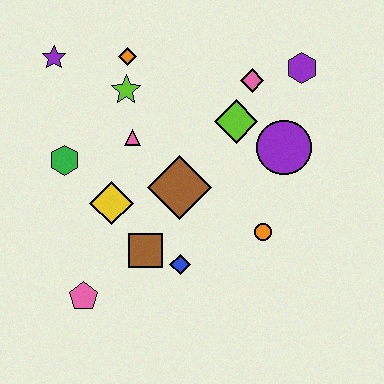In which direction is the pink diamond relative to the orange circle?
The pink diamond is above the orange circle.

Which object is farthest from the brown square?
The purple hexagon is farthest from the brown square.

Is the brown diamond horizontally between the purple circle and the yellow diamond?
Yes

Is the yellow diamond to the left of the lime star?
Yes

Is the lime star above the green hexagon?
Yes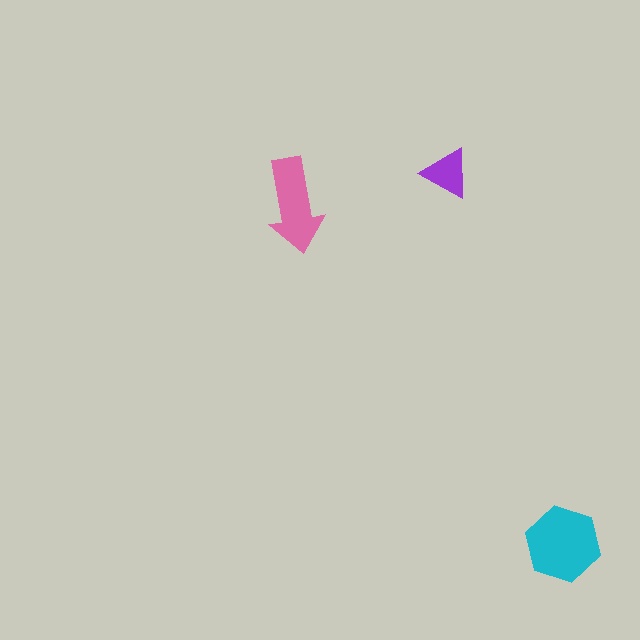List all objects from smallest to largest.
The purple triangle, the pink arrow, the cyan hexagon.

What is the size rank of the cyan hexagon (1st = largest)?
1st.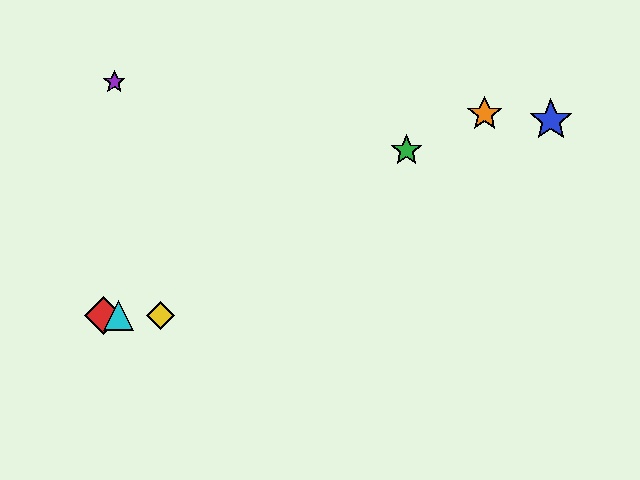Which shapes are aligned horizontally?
The red diamond, the yellow diamond, the cyan triangle are aligned horizontally.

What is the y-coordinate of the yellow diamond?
The yellow diamond is at y≈316.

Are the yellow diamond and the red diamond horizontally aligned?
Yes, both are at y≈316.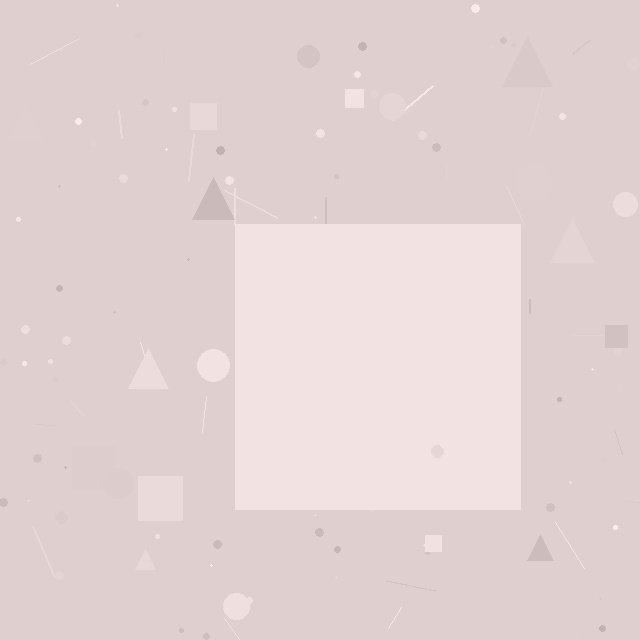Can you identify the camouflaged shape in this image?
The camouflaged shape is a square.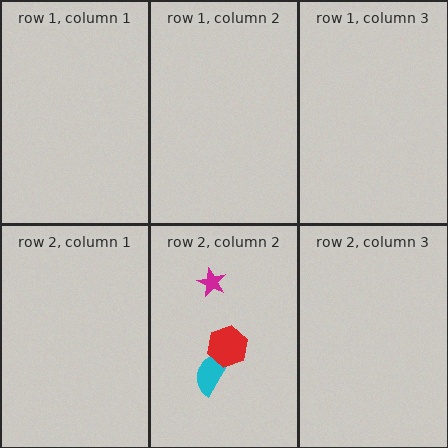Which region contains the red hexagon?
The row 2, column 2 region.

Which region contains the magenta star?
The row 2, column 2 region.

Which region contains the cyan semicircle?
The row 2, column 2 region.